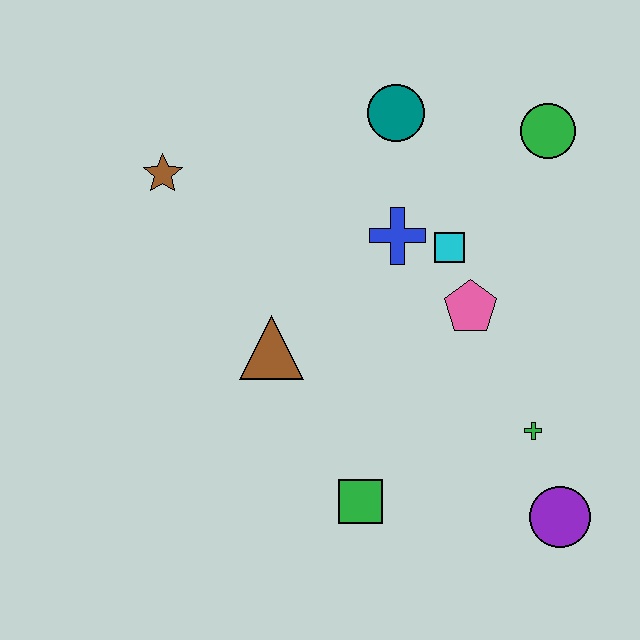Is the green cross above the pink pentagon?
No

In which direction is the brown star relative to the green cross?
The brown star is to the left of the green cross.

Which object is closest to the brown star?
The brown triangle is closest to the brown star.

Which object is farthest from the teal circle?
The purple circle is farthest from the teal circle.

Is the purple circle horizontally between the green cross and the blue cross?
No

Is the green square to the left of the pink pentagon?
Yes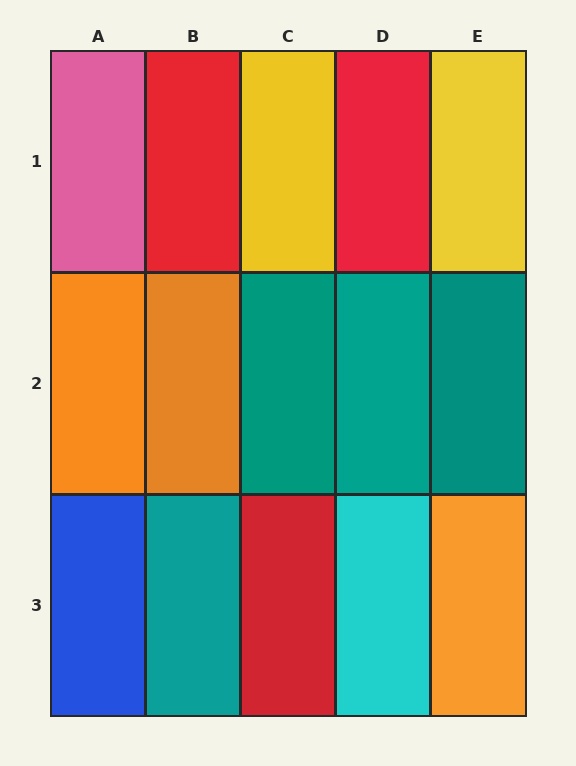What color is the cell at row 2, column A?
Orange.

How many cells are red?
3 cells are red.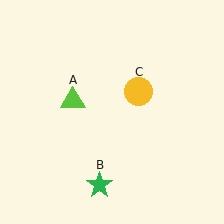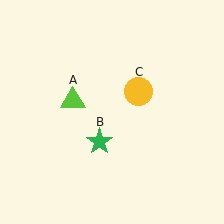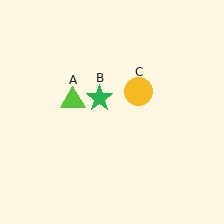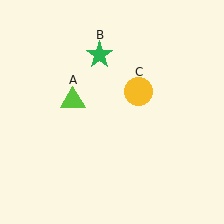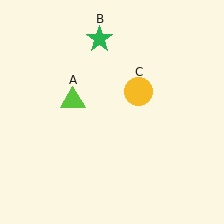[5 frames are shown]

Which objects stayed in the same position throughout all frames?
Lime triangle (object A) and yellow circle (object C) remained stationary.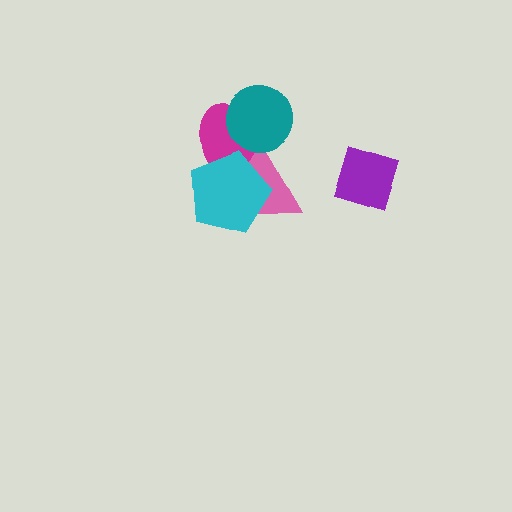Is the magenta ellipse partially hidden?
Yes, it is partially covered by another shape.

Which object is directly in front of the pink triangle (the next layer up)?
The teal circle is directly in front of the pink triangle.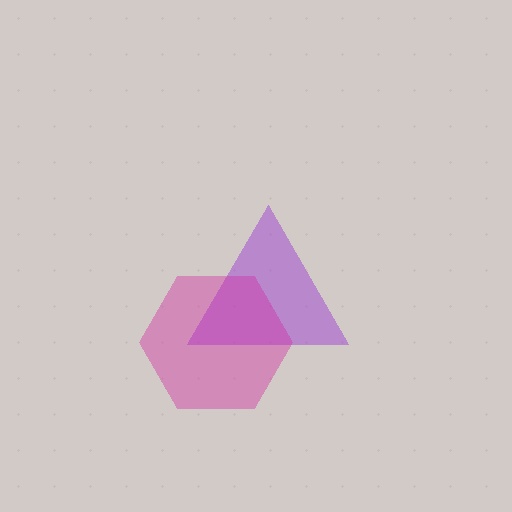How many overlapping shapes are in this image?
There are 2 overlapping shapes in the image.